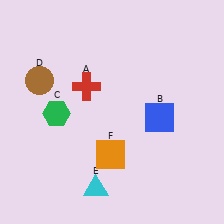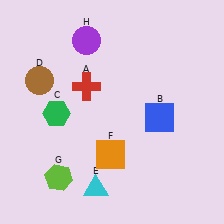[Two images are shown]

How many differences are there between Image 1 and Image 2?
There are 2 differences between the two images.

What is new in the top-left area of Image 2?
A purple circle (H) was added in the top-left area of Image 2.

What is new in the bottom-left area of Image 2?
A lime hexagon (G) was added in the bottom-left area of Image 2.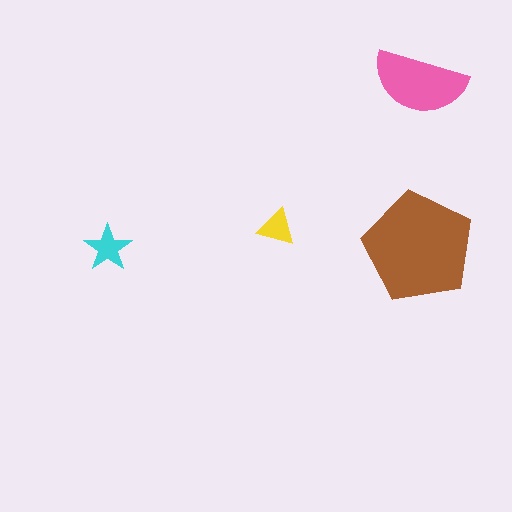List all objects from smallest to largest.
The yellow triangle, the cyan star, the pink semicircle, the brown pentagon.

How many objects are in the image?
There are 4 objects in the image.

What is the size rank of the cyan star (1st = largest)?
3rd.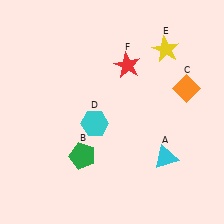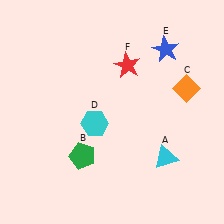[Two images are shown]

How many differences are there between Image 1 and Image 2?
There is 1 difference between the two images.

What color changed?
The star (E) changed from yellow in Image 1 to blue in Image 2.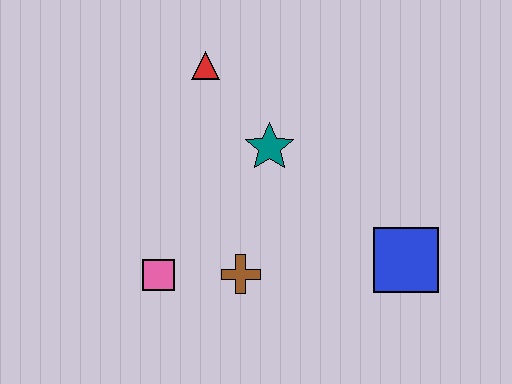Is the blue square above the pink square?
Yes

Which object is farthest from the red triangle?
The blue square is farthest from the red triangle.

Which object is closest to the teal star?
The red triangle is closest to the teal star.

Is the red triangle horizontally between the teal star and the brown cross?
No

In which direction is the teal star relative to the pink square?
The teal star is above the pink square.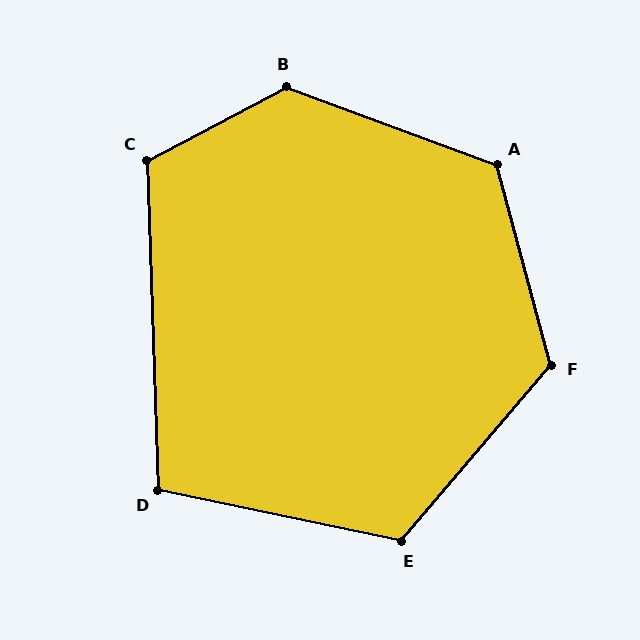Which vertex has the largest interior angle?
B, at approximately 132 degrees.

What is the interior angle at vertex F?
Approximately 125 degrees (obtuse).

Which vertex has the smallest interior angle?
D, at approximately 104 degrees.